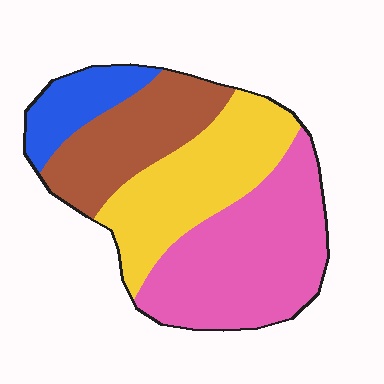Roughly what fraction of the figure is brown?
Brown covers around 20% of the figure.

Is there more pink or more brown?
Pink.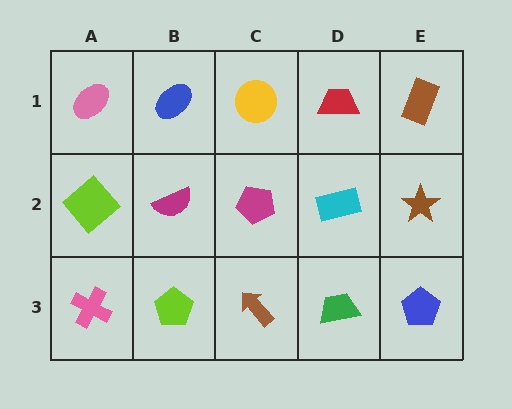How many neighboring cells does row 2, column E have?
3.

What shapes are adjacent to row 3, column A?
A lime diamond (row 2, column A), a lime pentagon (row 3, column B).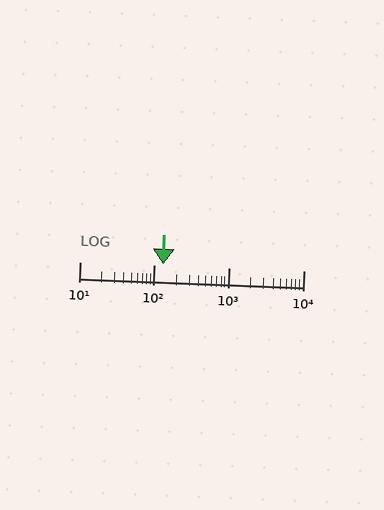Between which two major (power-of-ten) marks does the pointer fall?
The pointer is between 100 and 1000.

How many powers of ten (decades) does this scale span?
The scale spans 3 decades, from 10 to 10000.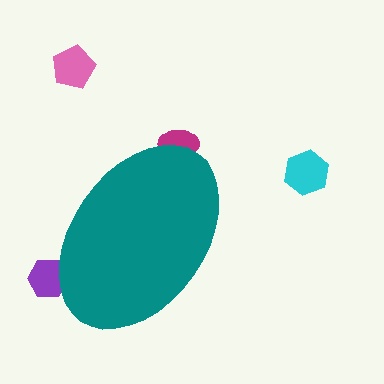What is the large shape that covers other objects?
A teal ellipse.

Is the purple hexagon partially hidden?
Yes, the purple hexagon is partially hidden behind the teal ellipse.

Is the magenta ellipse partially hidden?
Yes, the magenta ellipse is partially hidden behind the teal ellipse.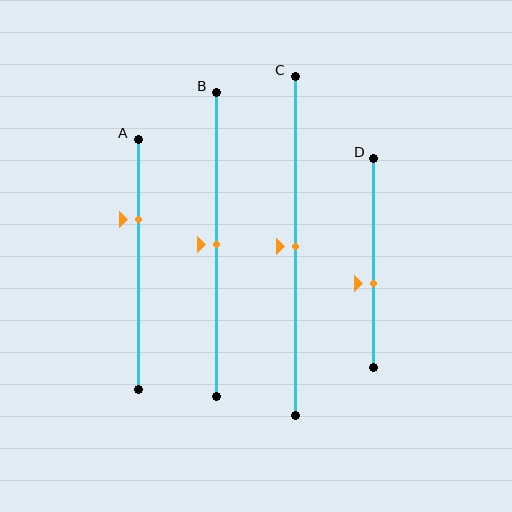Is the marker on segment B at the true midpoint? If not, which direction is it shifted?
Yes, the marker on segment B is at the true midpoint.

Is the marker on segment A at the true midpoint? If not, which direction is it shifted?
No, the marker on segment A is shifted upward by about 18% of the segment length.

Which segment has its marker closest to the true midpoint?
Segment B has its marker closest to the true midpoint.